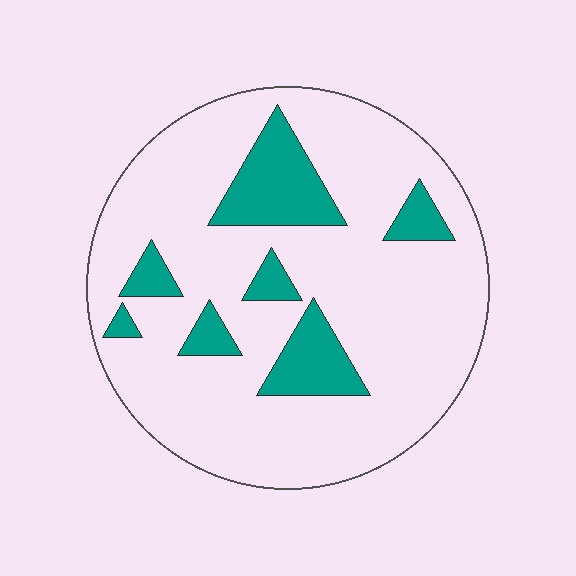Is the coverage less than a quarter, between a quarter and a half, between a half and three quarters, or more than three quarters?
Less than a quarter.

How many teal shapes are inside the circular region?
7.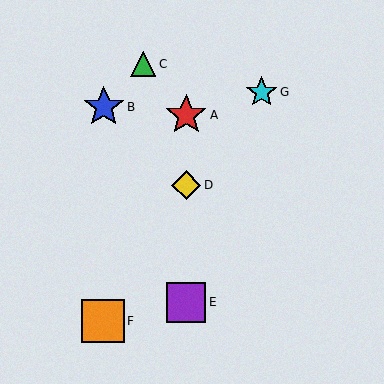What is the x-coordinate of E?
Object E is at x≈186.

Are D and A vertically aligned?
Yes, both are at x≈186.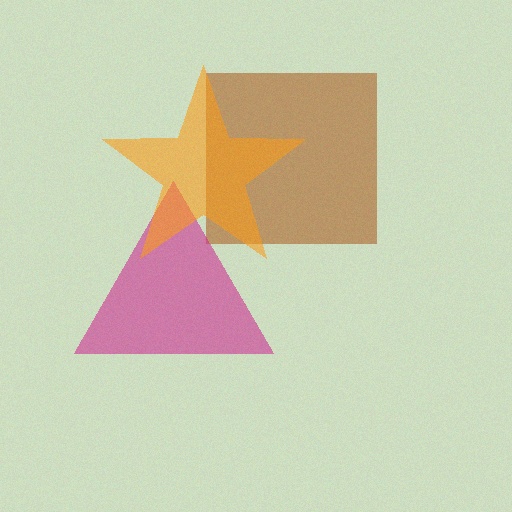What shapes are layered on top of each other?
The layered shapes are: a brown square, a magenta triangle, an orange star.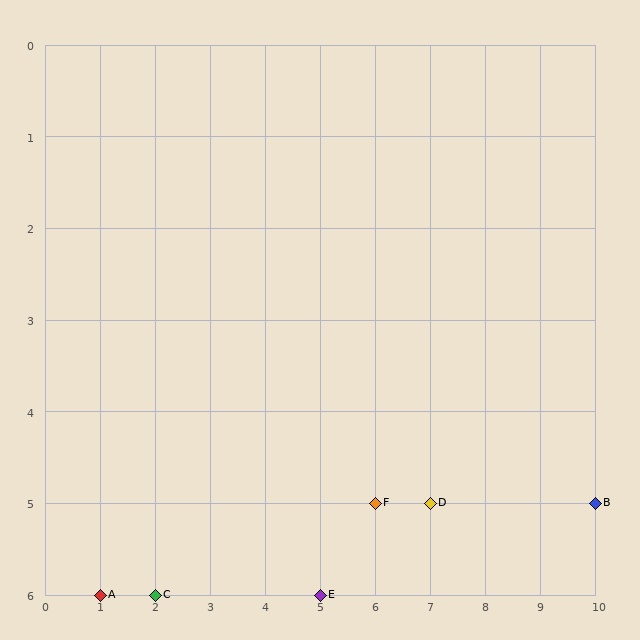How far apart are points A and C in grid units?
Points A and C are 1 column apart.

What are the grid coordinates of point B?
Point B is at grid coordinates (10, 5).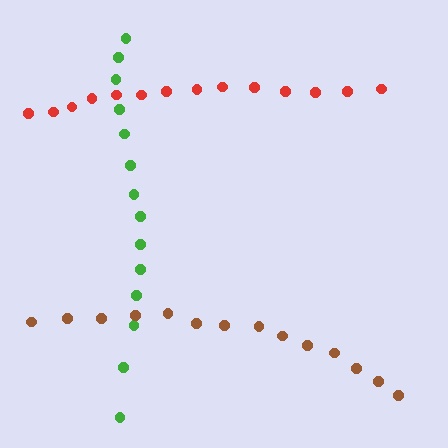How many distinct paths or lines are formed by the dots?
There are 3 distinct paths.